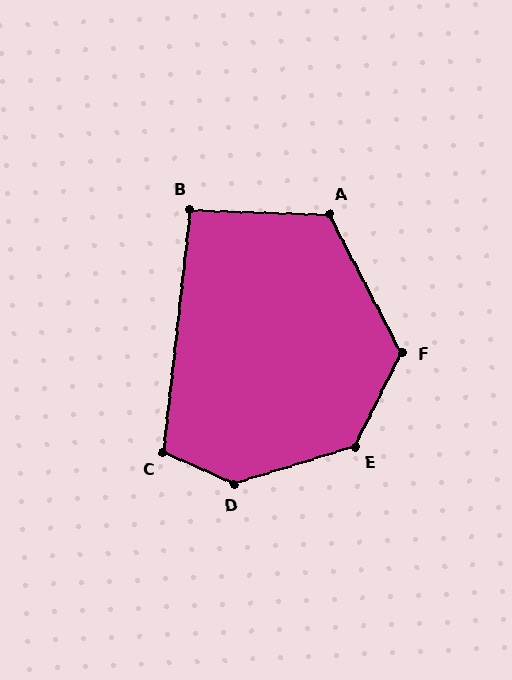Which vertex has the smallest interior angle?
B, at approximately 95 degrees.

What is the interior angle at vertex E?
Approximately 133 degrees (obtuse).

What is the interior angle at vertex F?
Approximately 127 degrees (obtuse).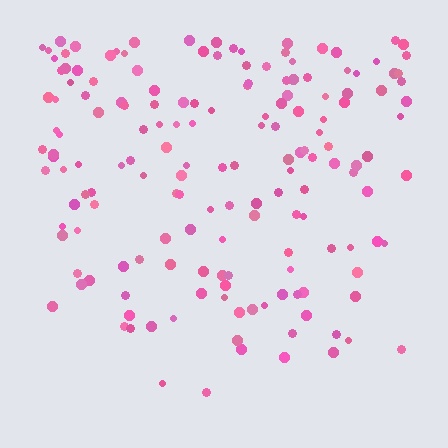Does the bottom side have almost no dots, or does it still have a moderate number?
Still a moderate number, just noticeably fewer than the top.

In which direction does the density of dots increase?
From bottom to top, with the top side densest.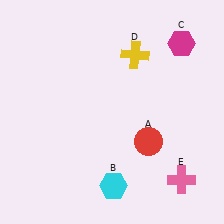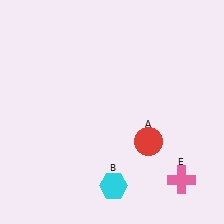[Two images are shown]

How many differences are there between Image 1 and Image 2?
There are 2 differences between the two images.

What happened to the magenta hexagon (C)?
The magenta hexagon (C) was removed in Image 2. It was in the top-right area of Image 1.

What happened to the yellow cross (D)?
The yellow cross (D) was removed in Image 2. It was in the top-right area of Image 1.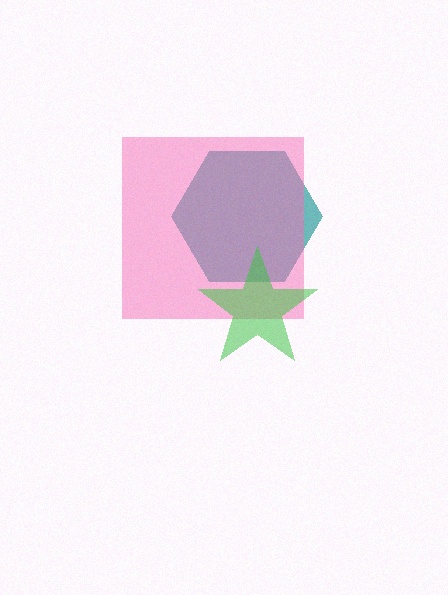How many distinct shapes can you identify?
There are 3 distinct shapes: a teal hexagon, a pink square, a green star.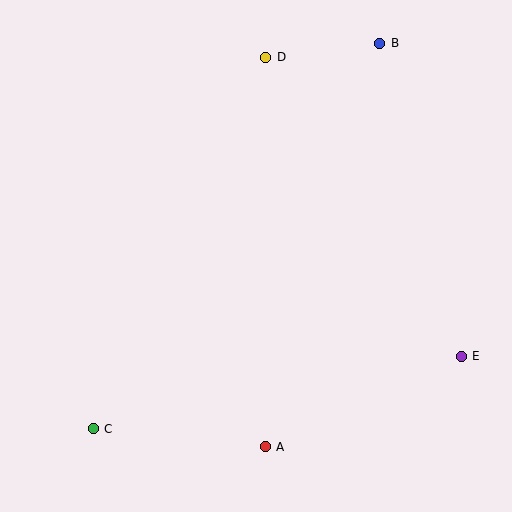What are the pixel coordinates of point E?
Point E is at (461, 356).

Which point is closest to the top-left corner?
Point D is closest to the top-left corner.